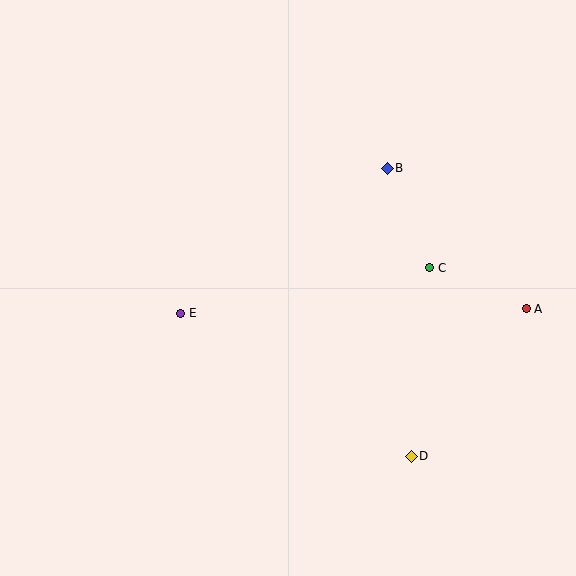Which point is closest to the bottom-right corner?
Point D is closest to the bottom-right corner.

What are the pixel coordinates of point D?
Point D is at (411, 456).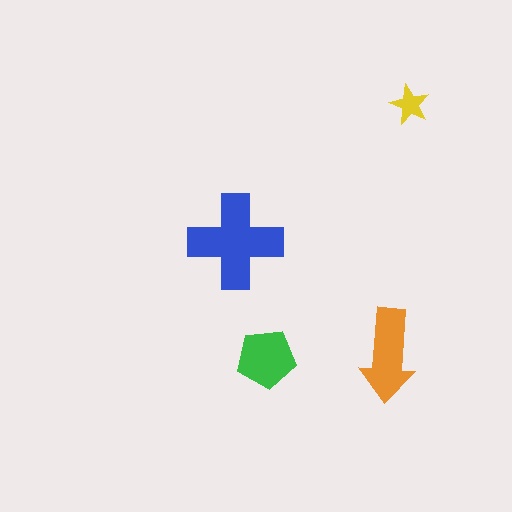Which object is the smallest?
The yellow star.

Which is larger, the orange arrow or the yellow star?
The orange arrow.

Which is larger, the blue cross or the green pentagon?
The blue cross.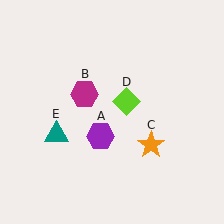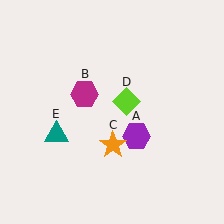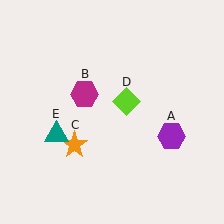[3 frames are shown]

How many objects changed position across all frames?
2 objects changed position: purple hexagon (object A), orange star (object C).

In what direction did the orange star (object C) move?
The orange star (object C) moved left.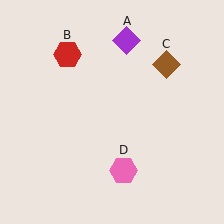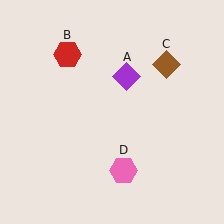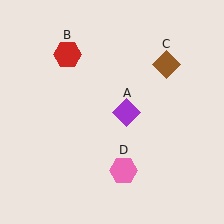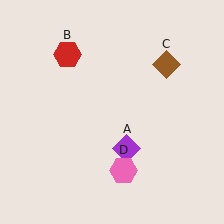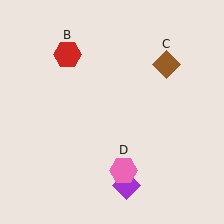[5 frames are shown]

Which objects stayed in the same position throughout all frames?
Red hexagon (object B) and brown diamond (object C) and pink hexagon (object D) remained stationary.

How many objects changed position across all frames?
1 object changed position: purple diamond (object A).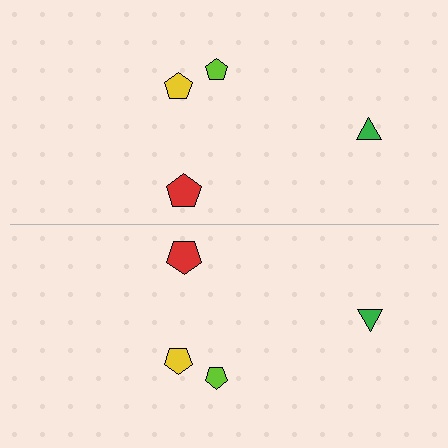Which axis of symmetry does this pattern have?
The pattern has a horizontal axis of symmetry running through the center of the image.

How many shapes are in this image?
There are 8 shapes in this image.